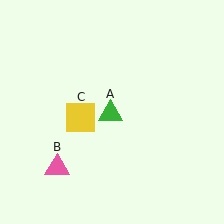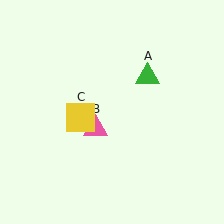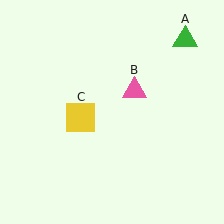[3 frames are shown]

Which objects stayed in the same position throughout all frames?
Yellow square (object C) remained stationary.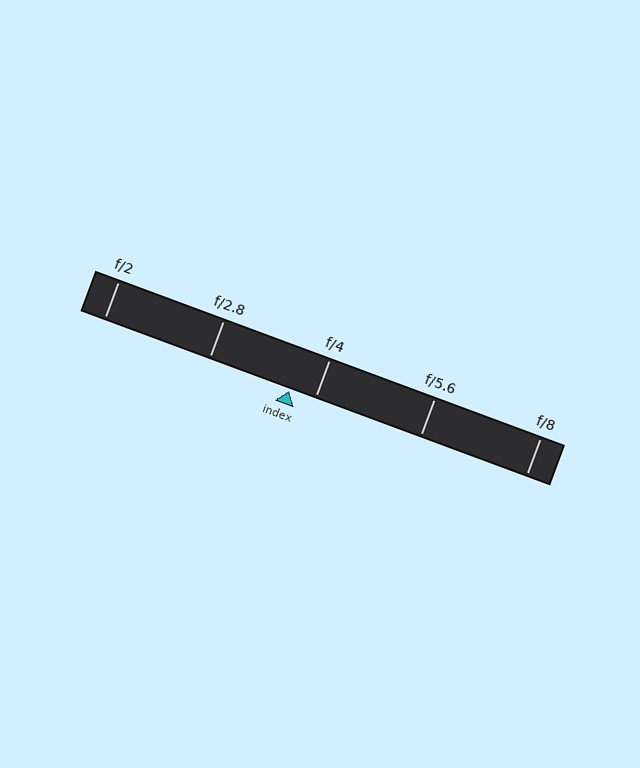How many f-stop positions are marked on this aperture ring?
There are 5 f-stop positions marked.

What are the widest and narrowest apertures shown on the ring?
The widest aperture shown is f/2 and the narrowest is f/8.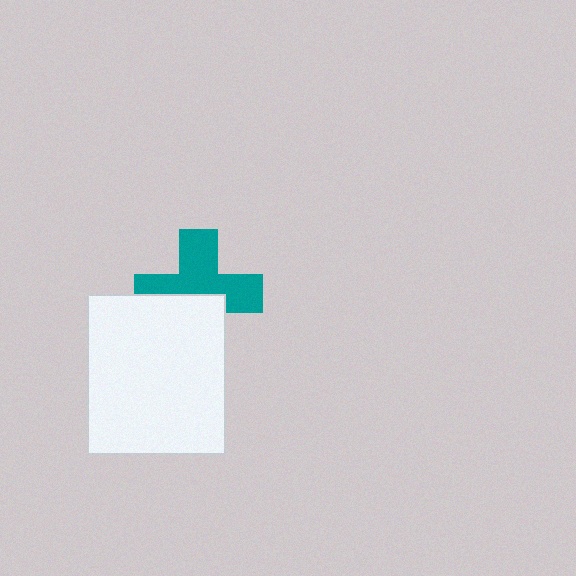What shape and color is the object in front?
The object in front is a white rectangle.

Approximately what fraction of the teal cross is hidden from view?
Roughly 41% of the teal cross is hidden behind the white rectangle.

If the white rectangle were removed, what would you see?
You would see the complete teal cross.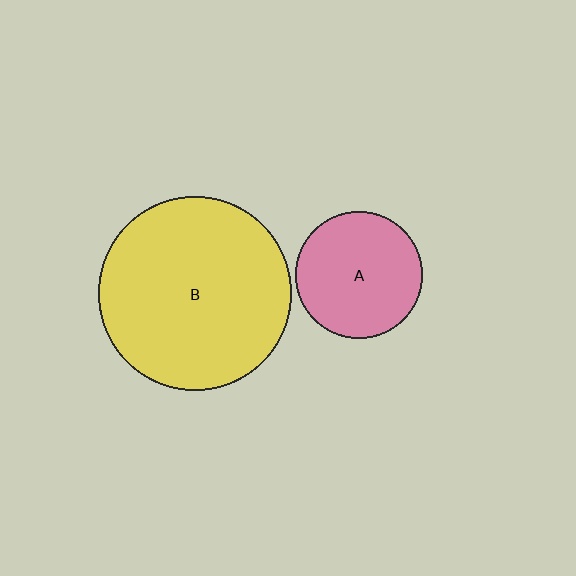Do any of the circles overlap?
No, none of the circles overlap.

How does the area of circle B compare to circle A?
Approximately 2.3 times.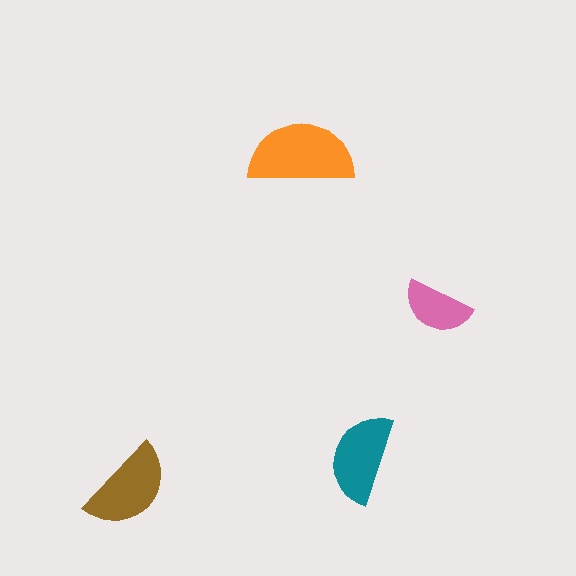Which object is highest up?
The orange semicircle is topmost.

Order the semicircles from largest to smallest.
the orange one, the brown one, the teal one, the pink one.